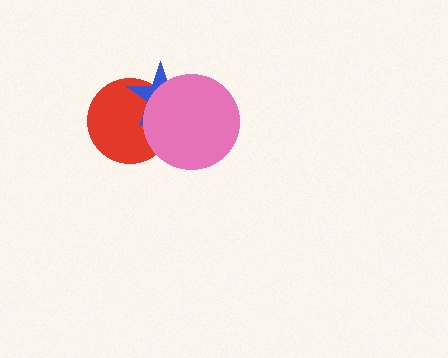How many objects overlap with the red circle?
2 objects overlap with the red circle.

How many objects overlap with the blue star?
2 objects overlap with the blue star.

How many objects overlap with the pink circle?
2 objects overlap with the pink circle.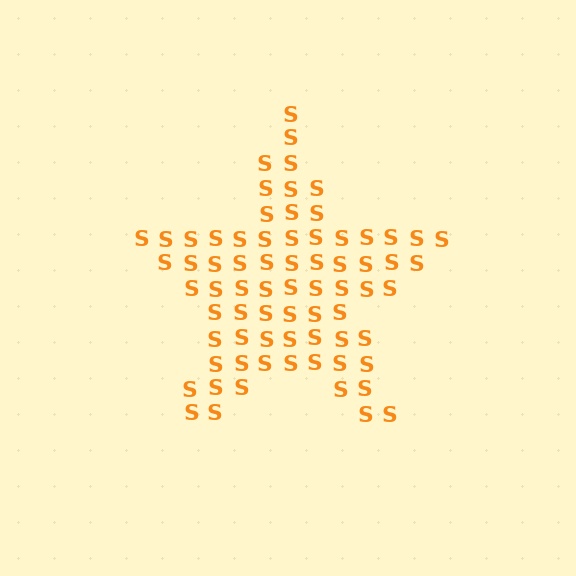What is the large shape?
The large shape is a star.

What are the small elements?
The small elements are letter S's.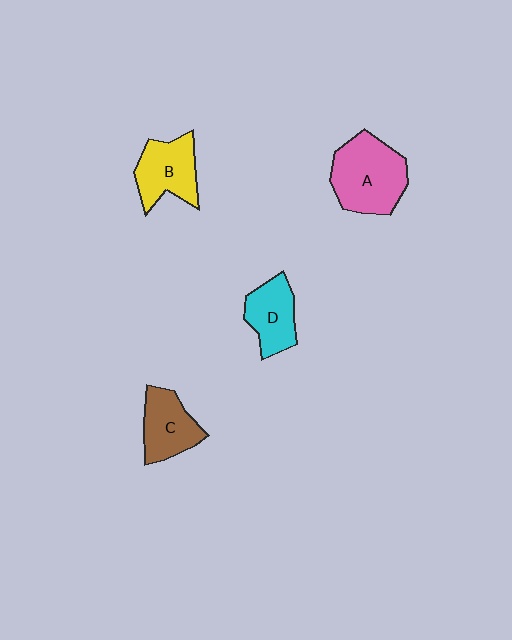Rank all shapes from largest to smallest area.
From largest to smallest: A (pink), B (yellow), C (brown), D (cyan).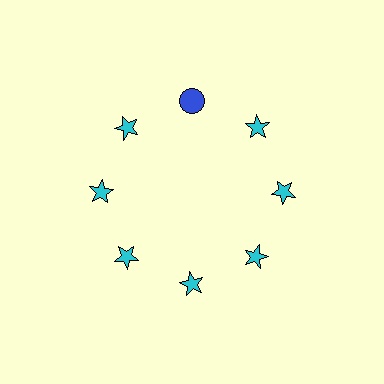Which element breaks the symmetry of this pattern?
The blue circle at roughly the 12 o'clock position breaks the symmetry. All other shapes are cyan stars.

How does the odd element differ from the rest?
It differs in both color (blue instead of cyan) and shape (circle instead of star).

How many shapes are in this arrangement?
There are 8 shapes arranged in a ring pattern.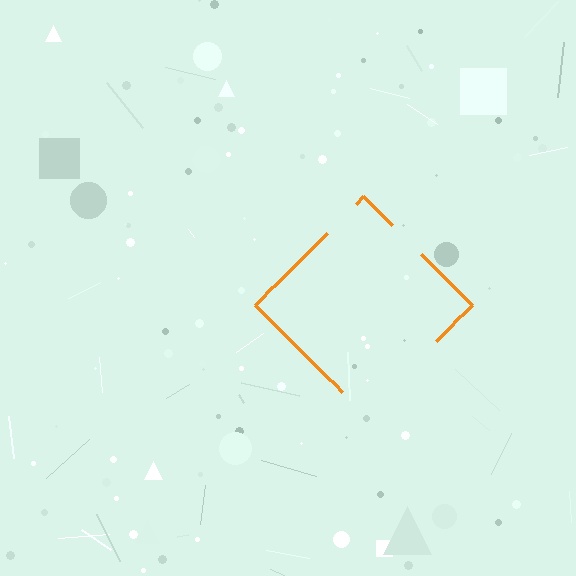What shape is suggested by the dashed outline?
The dashed outline suggests a diamond.